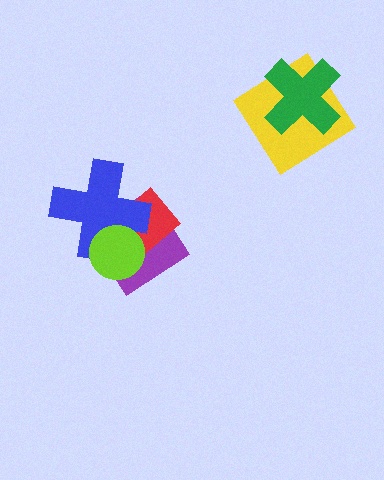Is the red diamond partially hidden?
Yes, it is partially covered by another shape.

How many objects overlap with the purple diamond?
3 objects overlap with the purple diamond.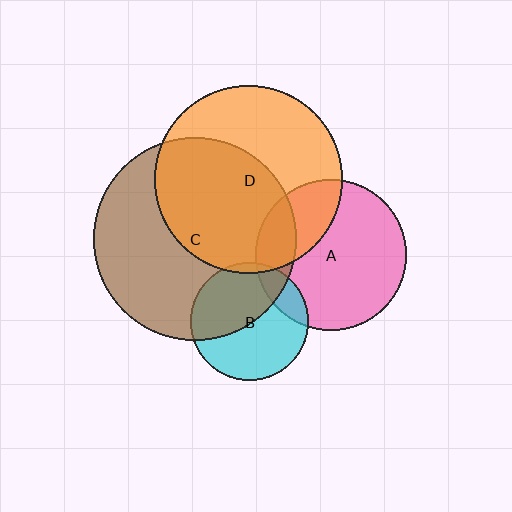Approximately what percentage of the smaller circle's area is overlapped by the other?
Approximately 15%.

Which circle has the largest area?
Circle C (brown).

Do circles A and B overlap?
Yes.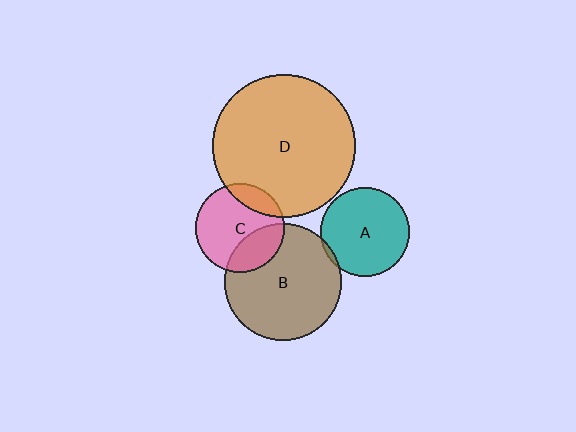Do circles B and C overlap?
Yes.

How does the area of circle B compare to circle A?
Approximately 1.7 times.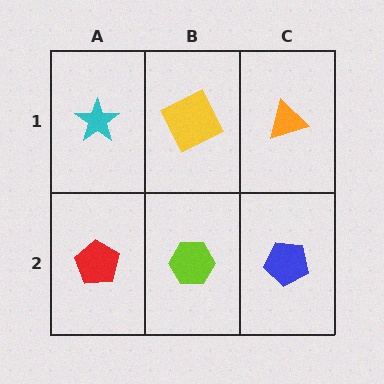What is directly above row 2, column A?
A cyan star.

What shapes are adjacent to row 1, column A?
A red pentagon (row 2, column A), a yellow square (row 1, column B).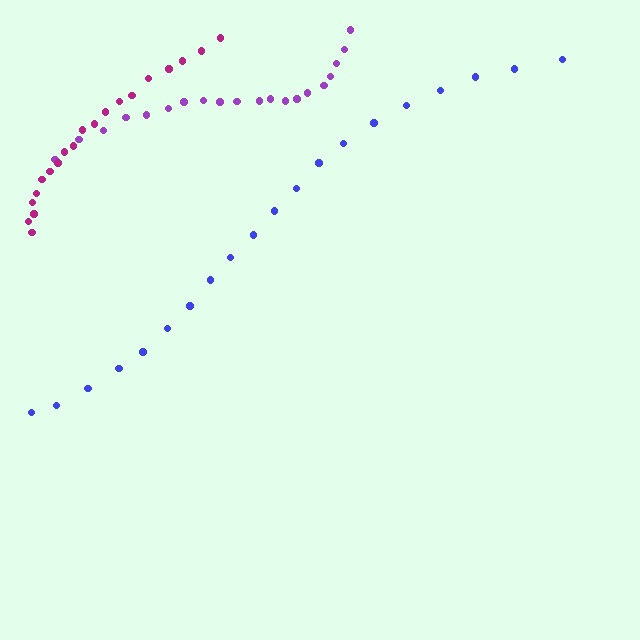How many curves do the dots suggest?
There are 3 distinct paths.